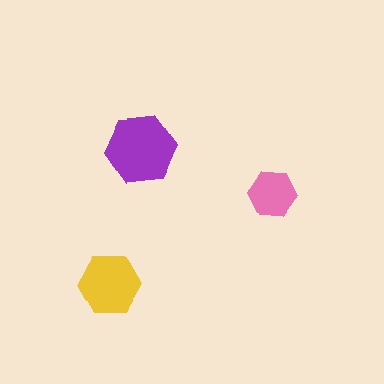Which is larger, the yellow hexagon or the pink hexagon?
The yellow one.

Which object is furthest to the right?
The pink hexagon is rightmost.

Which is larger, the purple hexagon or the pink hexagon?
The purple one.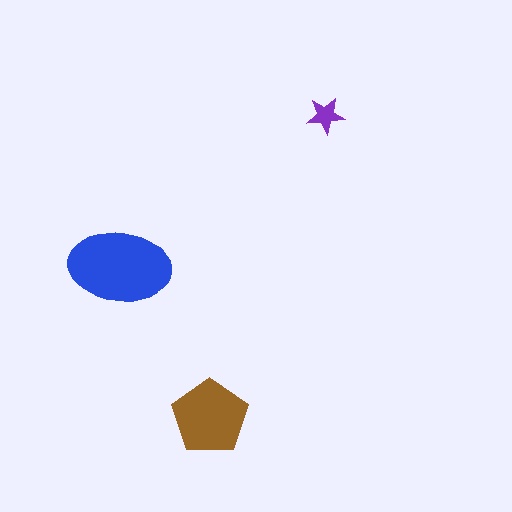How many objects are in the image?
There are 3 objects in the image.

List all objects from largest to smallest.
The blue ellipse, the brown pentagon, the purple star.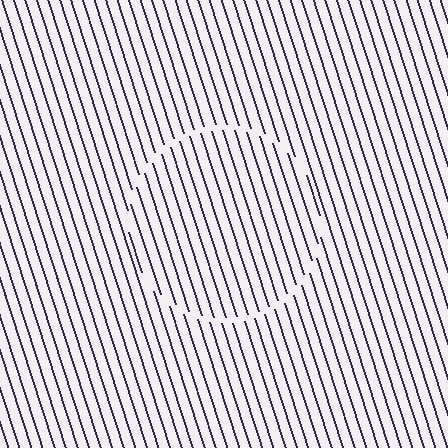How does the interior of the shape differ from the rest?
The interior of the shape contains the same grating, shifted by half a period — the contour is defined by the phase discontinuity where line-ends from the inner and outer gratings abut.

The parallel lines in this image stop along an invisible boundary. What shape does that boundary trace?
An illusory circle. The interior of the shape contains the same grating, shifted by half a period — the contour is defined by the phase discontinuity where line-ends from the inner and outer gratings abut.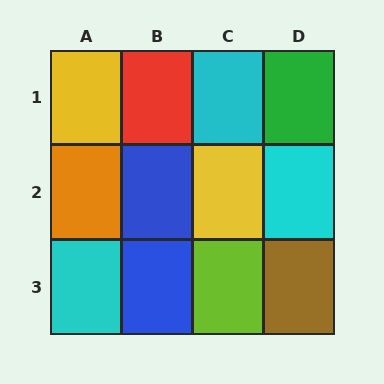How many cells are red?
1 cell is red.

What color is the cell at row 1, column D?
Green.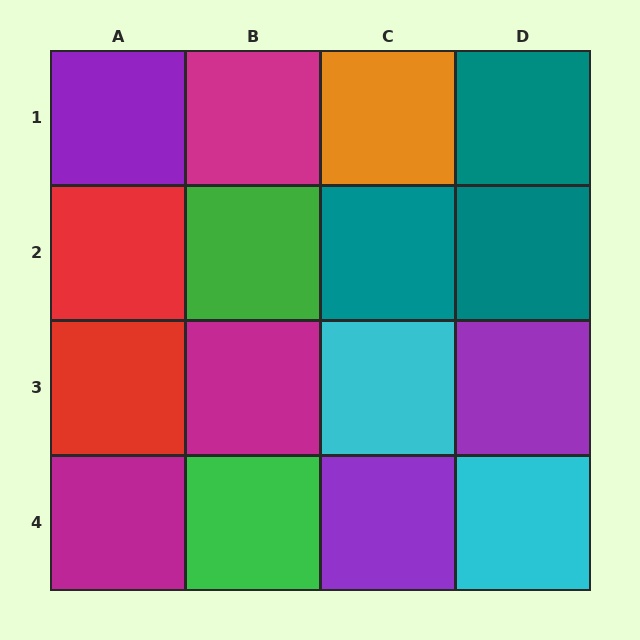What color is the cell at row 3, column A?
Red.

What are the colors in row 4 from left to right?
Magenta, green, purple, cyan.